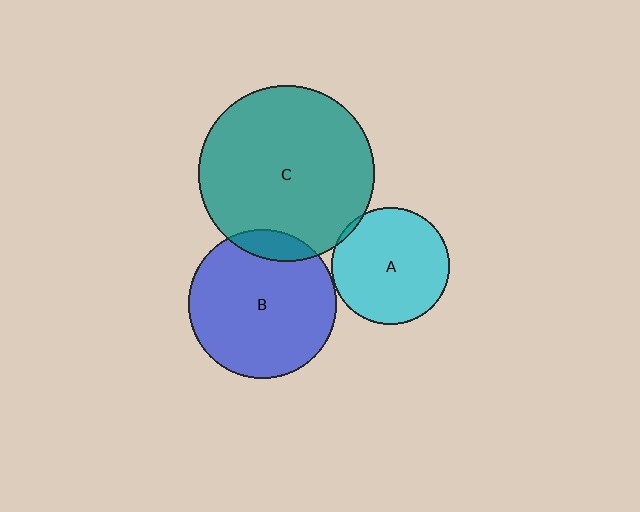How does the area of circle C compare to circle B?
Approximately 1.4 times.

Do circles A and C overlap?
Yes.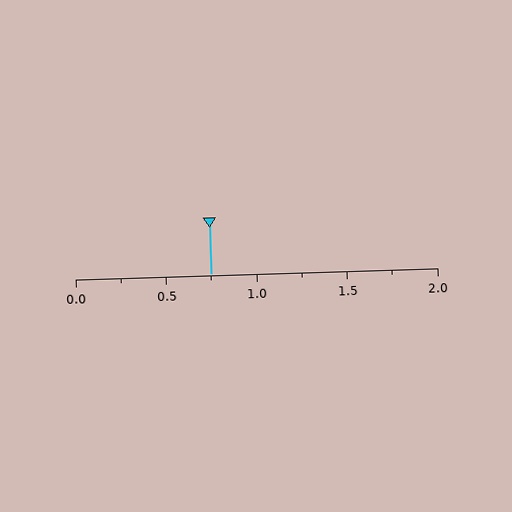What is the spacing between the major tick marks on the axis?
The major ticks are spaced 0.5 apart.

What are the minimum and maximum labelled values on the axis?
The axis runs from 0.0 to 2.0.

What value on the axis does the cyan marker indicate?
The marker indicates approximately 0.75.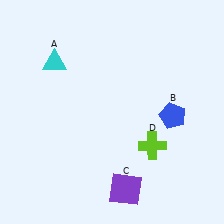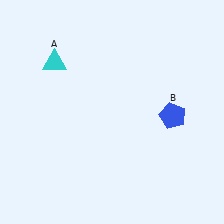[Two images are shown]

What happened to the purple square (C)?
The purple square (C) was removed in Image 2. It was in the bottom-right area of Image 1.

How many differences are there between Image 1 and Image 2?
There are 2 differences between the two images.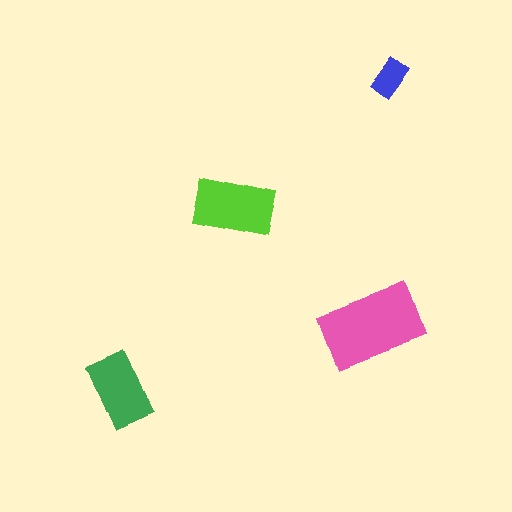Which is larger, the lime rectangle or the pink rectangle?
The pink one.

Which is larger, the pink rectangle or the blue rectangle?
The pink one.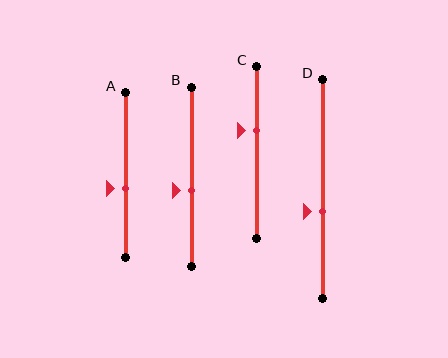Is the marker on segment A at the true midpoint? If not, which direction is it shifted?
No, the marker on segment A is shifted downward by about 8% of the segment length.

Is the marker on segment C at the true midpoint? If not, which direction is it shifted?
No, the marker on segment C is shifted upward by about 13% of the segment length.